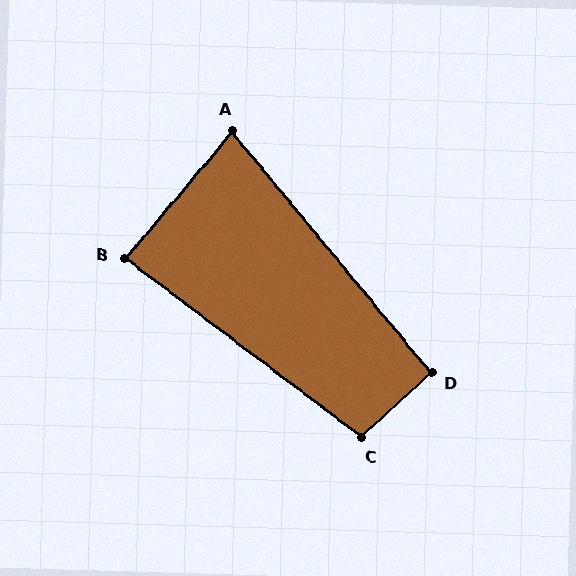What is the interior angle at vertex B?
Approximately 87 degrees (approximately right).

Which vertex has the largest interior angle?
C, at approximately 100 degrees.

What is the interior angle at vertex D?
Approximately 93 degrees (approximately right).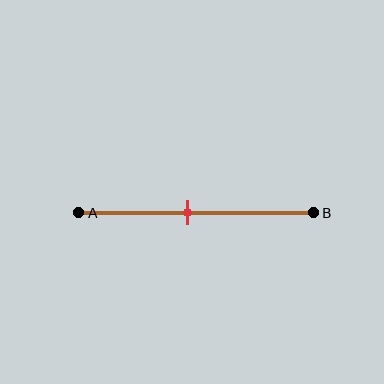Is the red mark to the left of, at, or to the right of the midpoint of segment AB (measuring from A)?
The red mark is to the left of the midpoint of segment AB.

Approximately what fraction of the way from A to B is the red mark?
The red mark is approximately 45% of the way from A to B.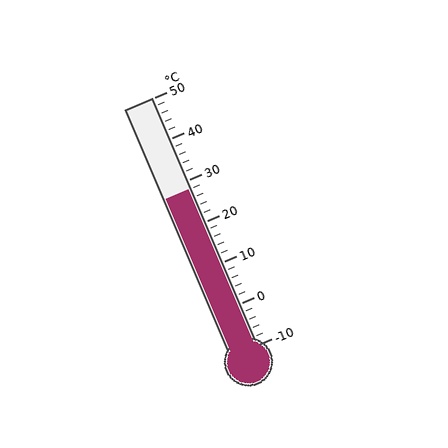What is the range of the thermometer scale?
The thermometer scale ranges from -10°C to 50°C.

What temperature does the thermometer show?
The thermometer shows approximately 28°C.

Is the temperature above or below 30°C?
The temperature is below 30°C.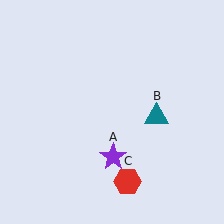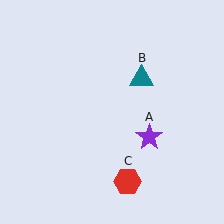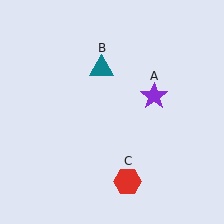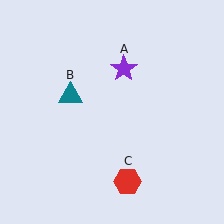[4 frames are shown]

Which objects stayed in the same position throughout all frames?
Red hexagon (object C) remained stationary.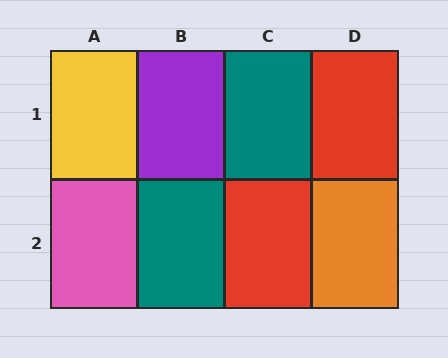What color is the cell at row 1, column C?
Teal.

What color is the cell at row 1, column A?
Yellow.